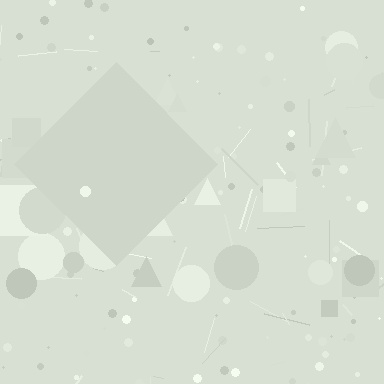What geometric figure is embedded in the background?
A diamond is embedded in the background.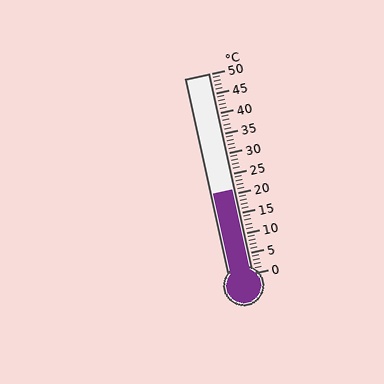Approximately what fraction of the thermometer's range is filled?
The thermometer is filled to approximately 40% of its range.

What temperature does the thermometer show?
The thermometer shows approximately 21°C.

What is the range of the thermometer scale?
The thermometer scale ranges from 0°C to 50°C.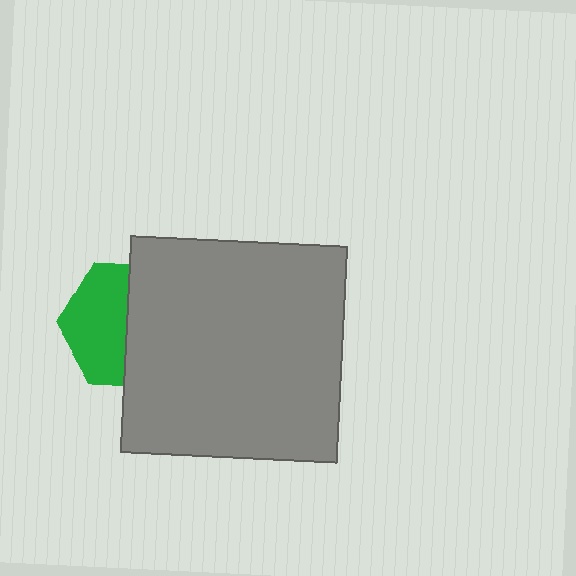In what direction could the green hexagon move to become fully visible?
The green hexagon could move left. That would shift it out from behind the gray square entirely.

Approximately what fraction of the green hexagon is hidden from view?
Roughly 51% of the green hexagon is hidden behind the gray square.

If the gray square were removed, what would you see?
You would see the complete green hexagon.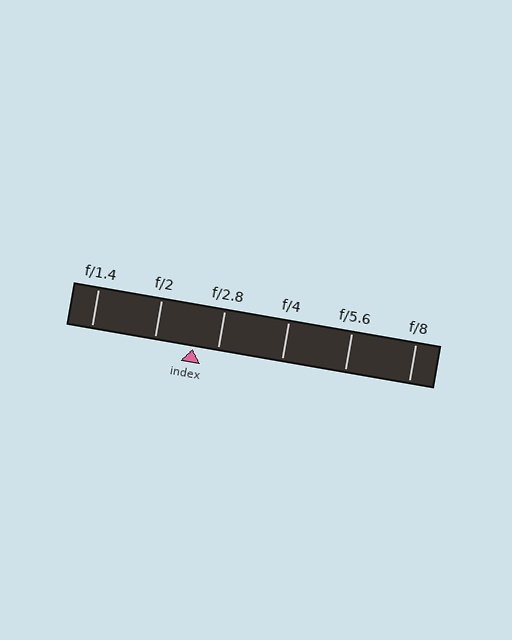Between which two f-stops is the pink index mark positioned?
The index mark is between f/2 and f/2.8.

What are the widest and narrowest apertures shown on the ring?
The widest aperture shown is f/1.4 and the narrowest is f/8.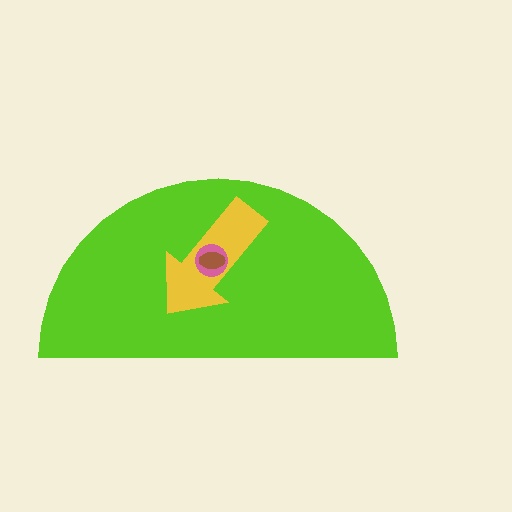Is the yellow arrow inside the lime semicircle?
Yes.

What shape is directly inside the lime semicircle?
The yellow arrow.